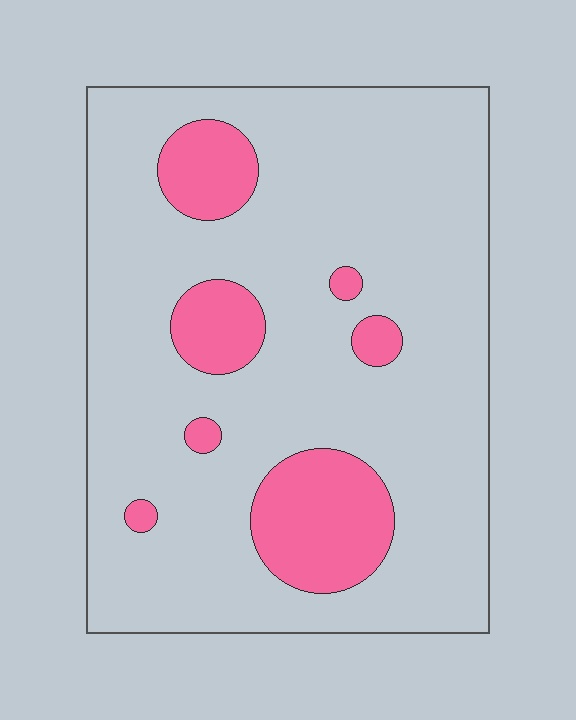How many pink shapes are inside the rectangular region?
7.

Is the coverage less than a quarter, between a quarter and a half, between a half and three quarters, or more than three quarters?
Less than a quarter.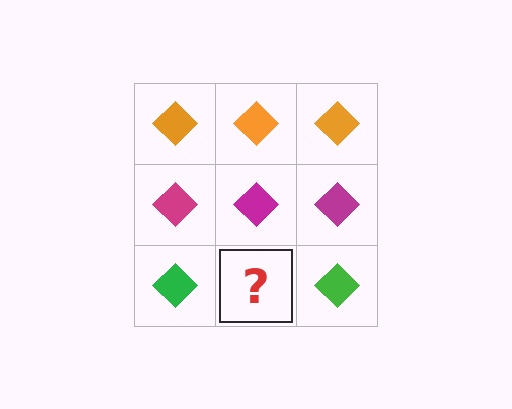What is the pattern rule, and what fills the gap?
The rule is that each row has a consistent color. The gap should be filled with a green diamond.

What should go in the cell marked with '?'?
The missing cell should contain a green diamond.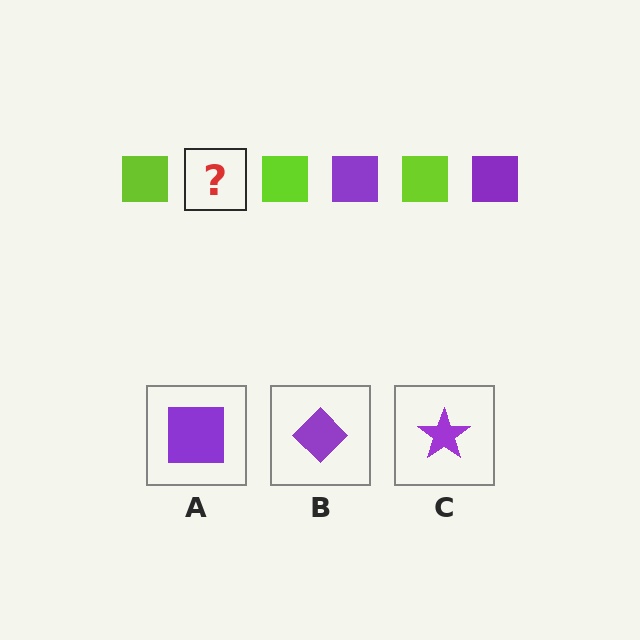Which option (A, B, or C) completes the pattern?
A.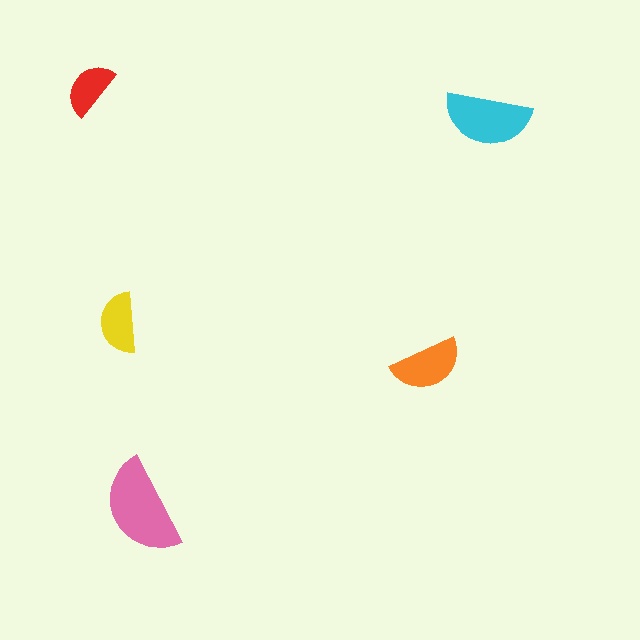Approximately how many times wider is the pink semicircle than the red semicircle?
About 1.5 times wider.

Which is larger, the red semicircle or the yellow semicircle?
The yellow one.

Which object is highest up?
The red semicircle is topmost.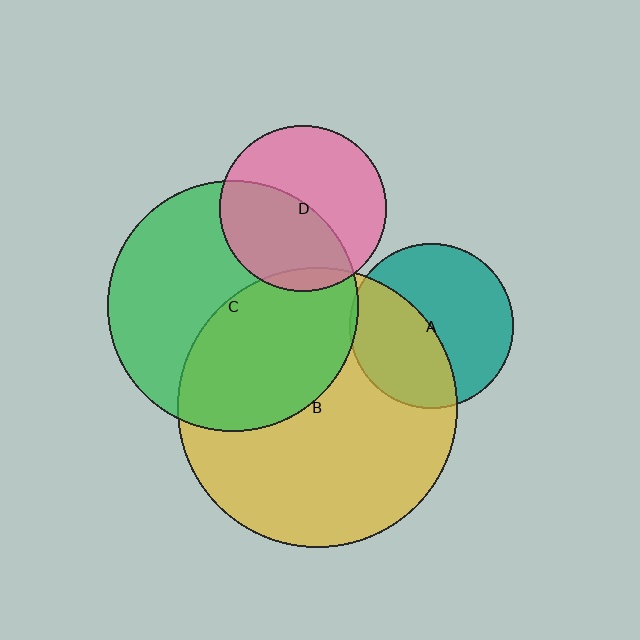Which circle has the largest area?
Circle B (yellow).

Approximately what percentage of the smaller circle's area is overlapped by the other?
Approximately 45%.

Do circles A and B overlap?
Yes.